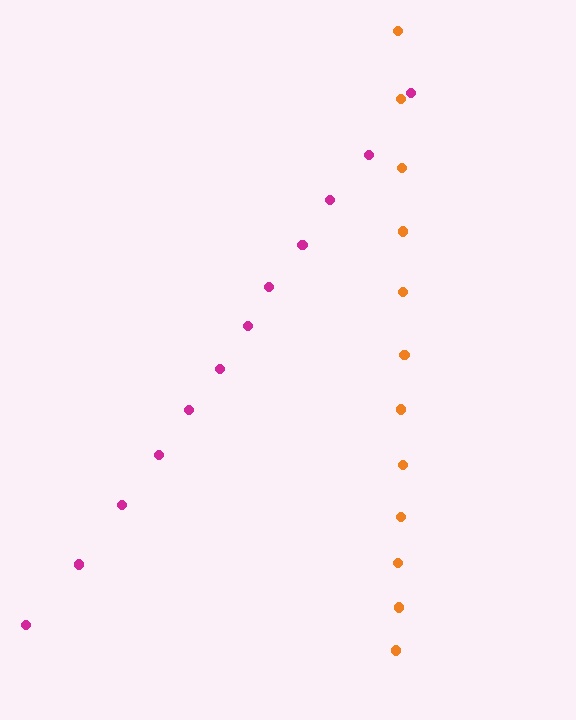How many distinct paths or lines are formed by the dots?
There are 2 distinct paths.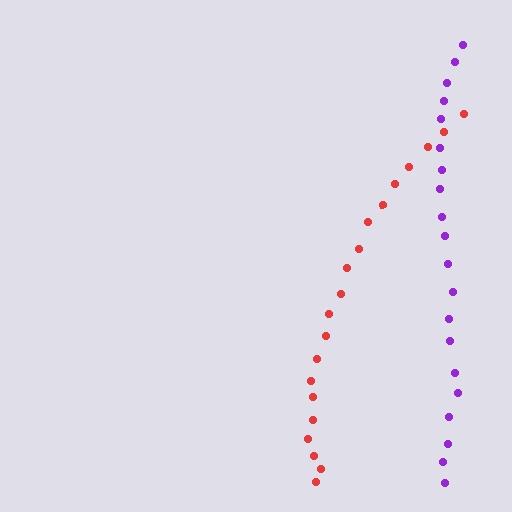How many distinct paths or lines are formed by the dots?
There are 2 distinct paths.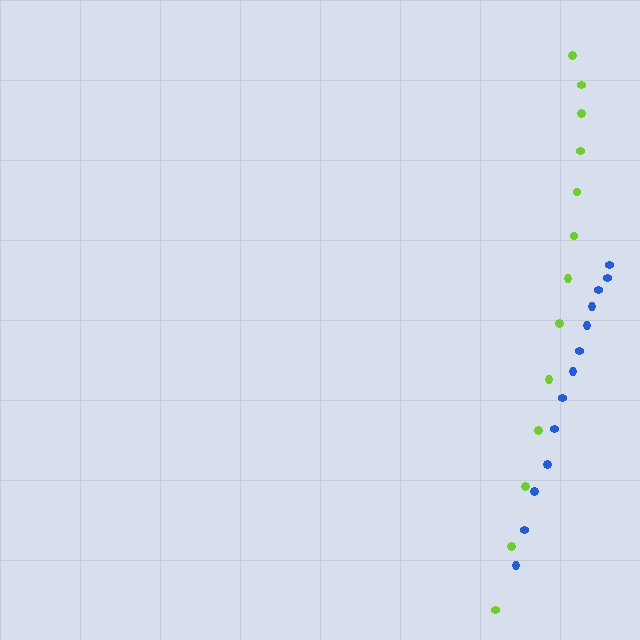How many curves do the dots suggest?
There are 2 distinct paths.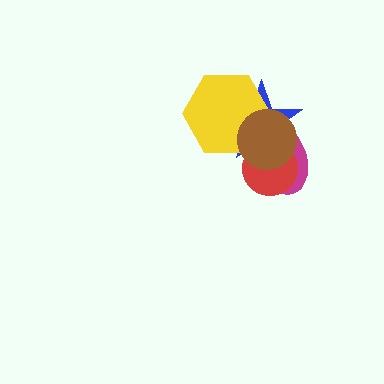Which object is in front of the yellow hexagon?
The brown circle is in front of the yellow hexagon.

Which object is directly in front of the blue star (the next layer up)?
The red circle is directly in front of the blue star.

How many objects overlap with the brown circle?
4 objects overlap with the brown circle.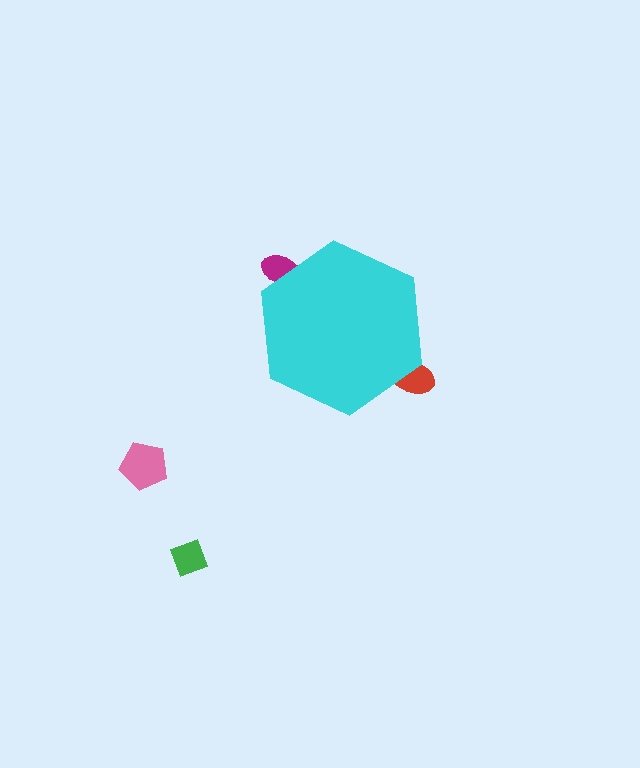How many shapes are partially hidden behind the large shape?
2 shapes are partially hidden.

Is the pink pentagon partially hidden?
No, the pink pentagon is fully visible.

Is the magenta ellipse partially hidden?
Yes, the magenta ellipse is partially hidden behind the cyan hexagon.